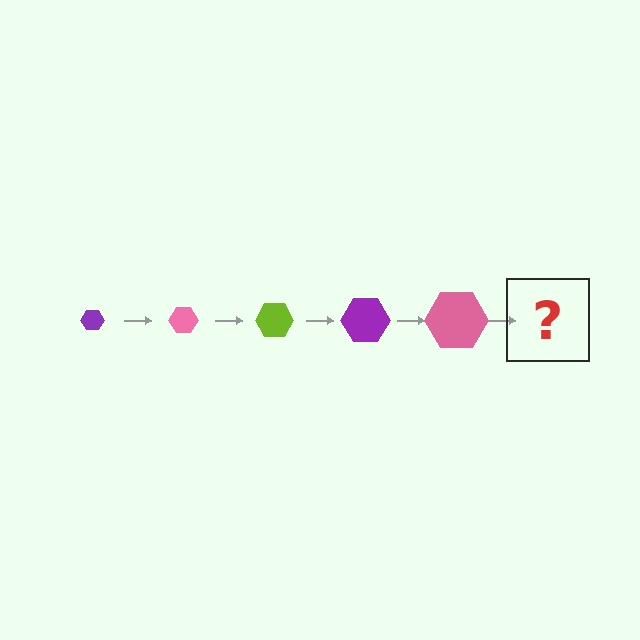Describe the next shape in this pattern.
It should be a lime hexagon, larger than the previous one.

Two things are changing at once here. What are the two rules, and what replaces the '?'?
The two rules are that the hexagon grows larger each step and the color cycles through purple, pink, and lime. The '?' should be a lime hexagon, larger than the previous one.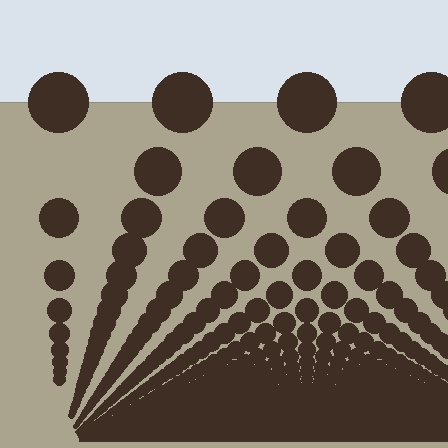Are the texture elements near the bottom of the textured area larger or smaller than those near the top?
Smaller. The gradient is inverted — elements near the bottom are smaller and denser.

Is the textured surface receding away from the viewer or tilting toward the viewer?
The surface appears to tilt toward the viewer. Texture elements get larger and sparser toward the top.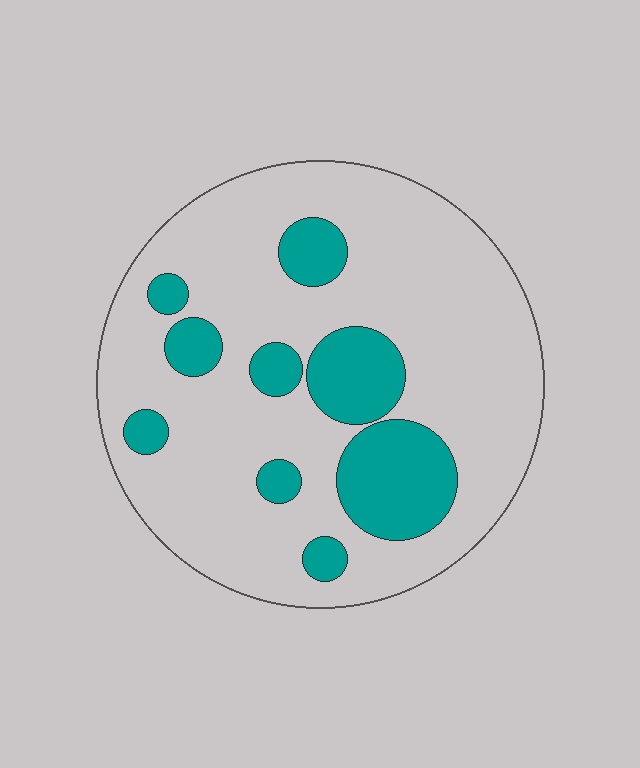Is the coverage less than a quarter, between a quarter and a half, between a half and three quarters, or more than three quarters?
Less than a quarter.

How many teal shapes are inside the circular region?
9.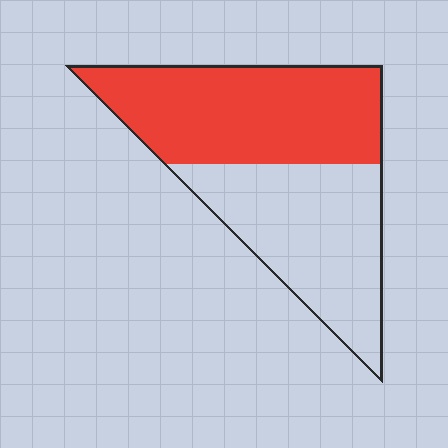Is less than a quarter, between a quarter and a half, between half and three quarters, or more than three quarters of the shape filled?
Between half and three quarters.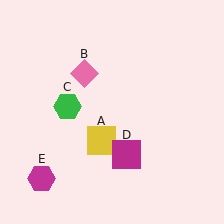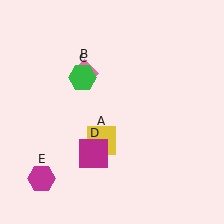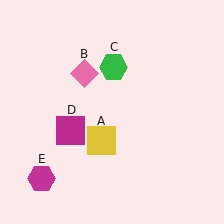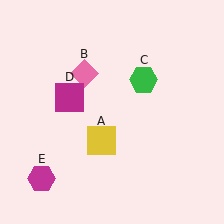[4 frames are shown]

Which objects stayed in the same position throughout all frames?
Yellow square (object A) and pink diamond (object B) and magenta hexagon (object E) remained stationary.